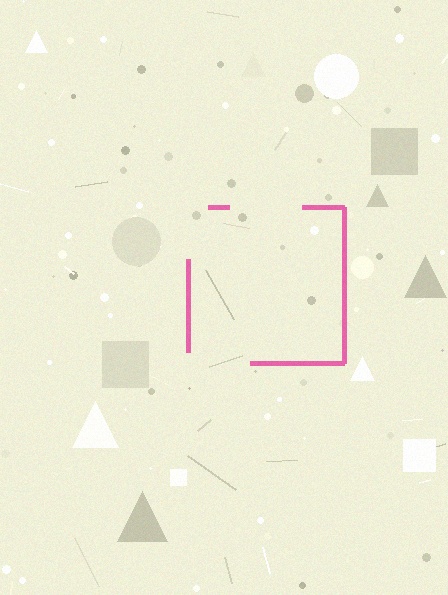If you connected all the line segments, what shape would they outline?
They would outline a square.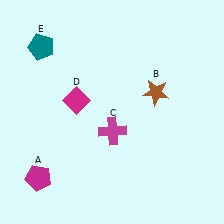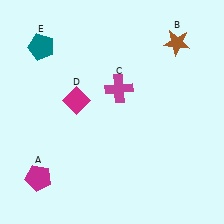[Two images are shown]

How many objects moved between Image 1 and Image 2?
2 objects moved between the two images.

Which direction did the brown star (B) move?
The brown star (B) moved up.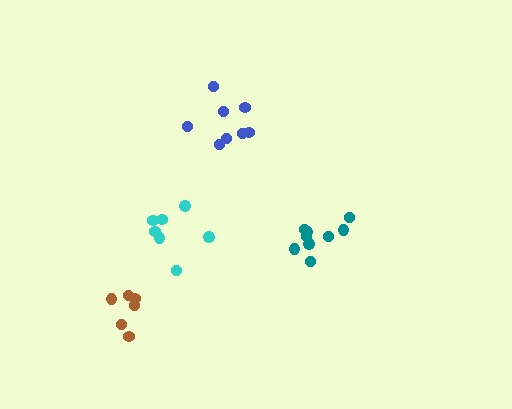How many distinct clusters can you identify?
There are 4 distinct clusters.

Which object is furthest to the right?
The teal cluster is rightmost.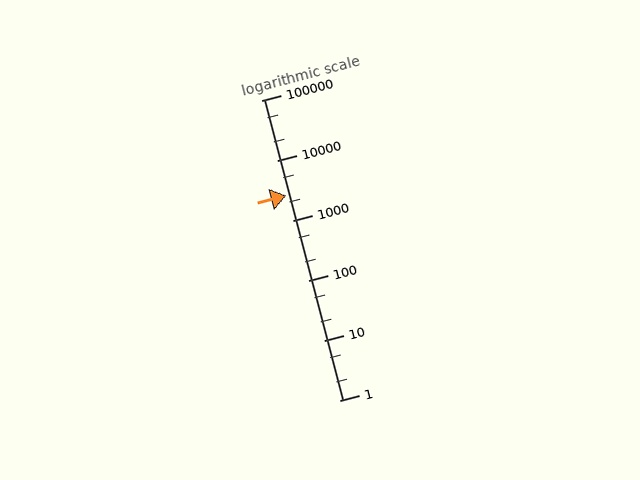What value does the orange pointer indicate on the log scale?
The pointer indicates approximately 2600.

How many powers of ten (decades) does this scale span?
The scale spans 5 decades, from 1 to 100000.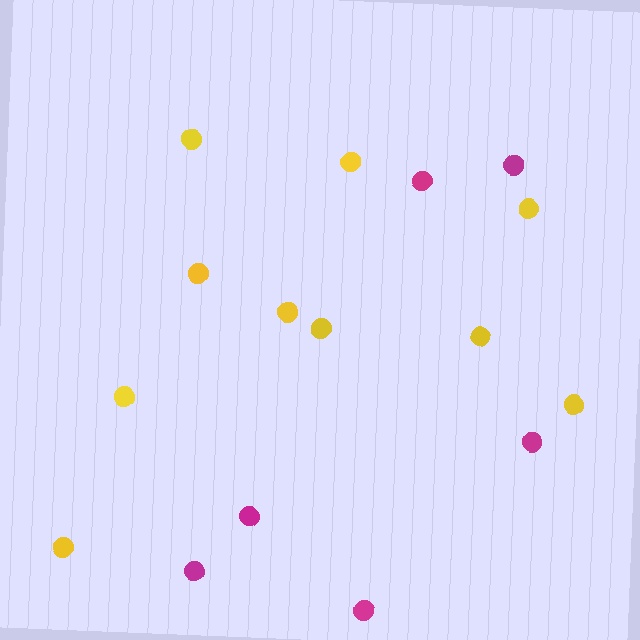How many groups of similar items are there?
There are 2 groups: one group of magenta circles (6) and one group of yellow circles (10).